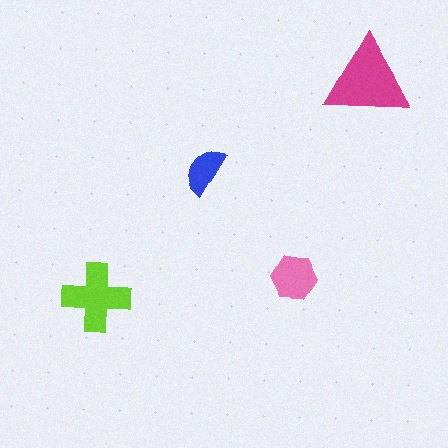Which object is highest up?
The magenta triangle is topmost.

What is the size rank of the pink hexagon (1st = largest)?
3rd.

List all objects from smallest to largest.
The blue semicircle, the pink hexagon, the lime cross, the magenta triangle.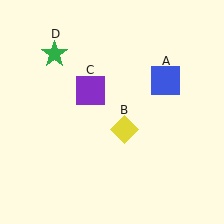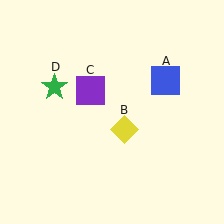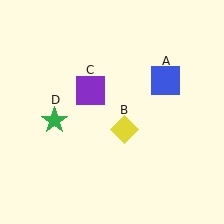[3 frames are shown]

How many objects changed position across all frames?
1 object changed position: green star (object D).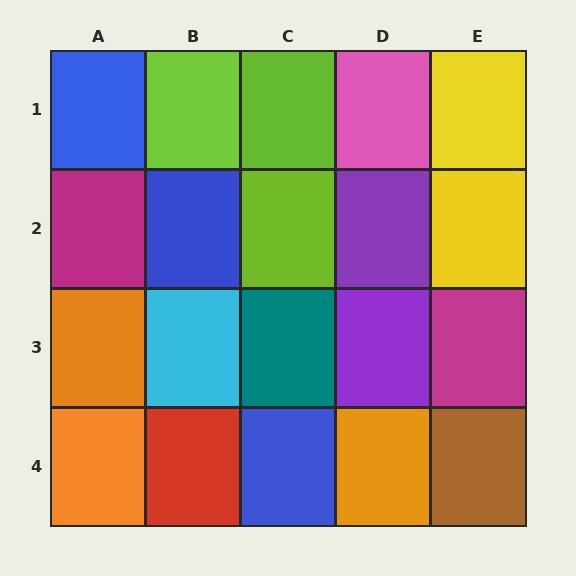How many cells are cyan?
1 cell is cyan.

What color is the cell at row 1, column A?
Blue.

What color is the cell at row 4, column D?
Orange.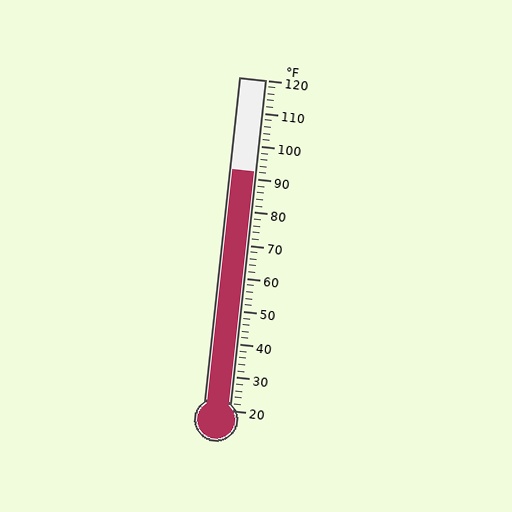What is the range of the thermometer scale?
The thermometer scale ranges from 20°F to 120°F.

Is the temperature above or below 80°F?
The temperature is above 80°F.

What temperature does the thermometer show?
The thermometer shows approximately 92°F.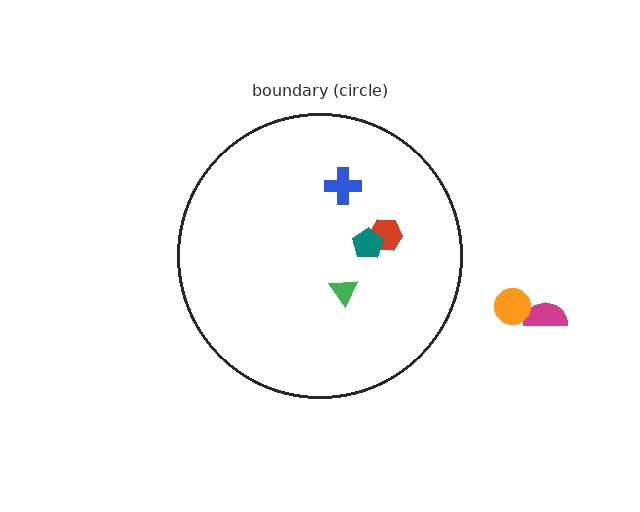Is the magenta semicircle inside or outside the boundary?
Outside.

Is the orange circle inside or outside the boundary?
Outside.